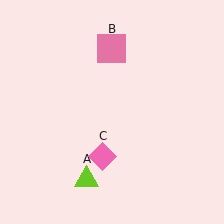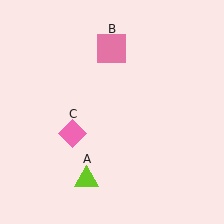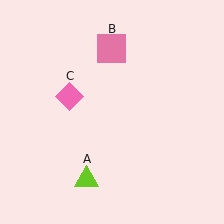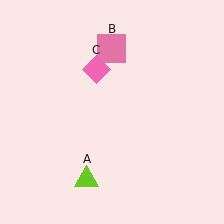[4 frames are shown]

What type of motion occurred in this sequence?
The pink diamond (object C) rotated clockwise around the center of the scene.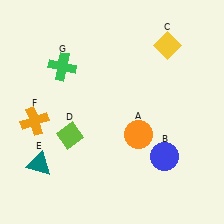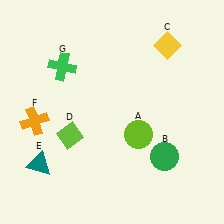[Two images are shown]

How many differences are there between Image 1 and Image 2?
There are 2 differences between the two images.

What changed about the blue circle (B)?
In Image 1, B is blue. In Image 2, it changed to green.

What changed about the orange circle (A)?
In Image 1, A is orange. In Image 2, it changed to lime.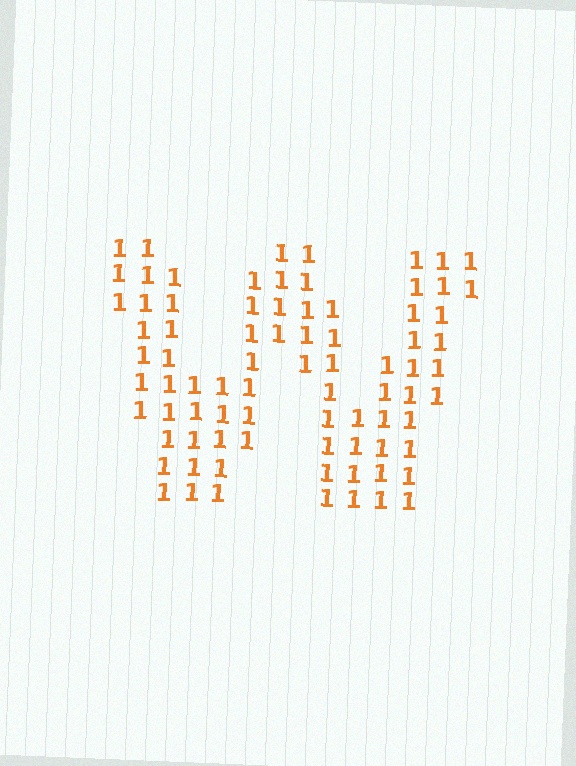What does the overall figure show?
The overall figure shows the letter W.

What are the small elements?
The small elements are digit 1's.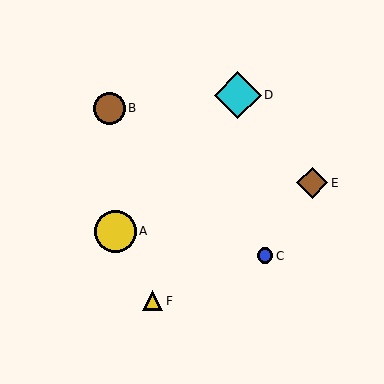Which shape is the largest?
The cyan diamond (labeled D) is the largest.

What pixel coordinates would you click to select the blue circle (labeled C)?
Click at (265, 256) to select the blue circle C.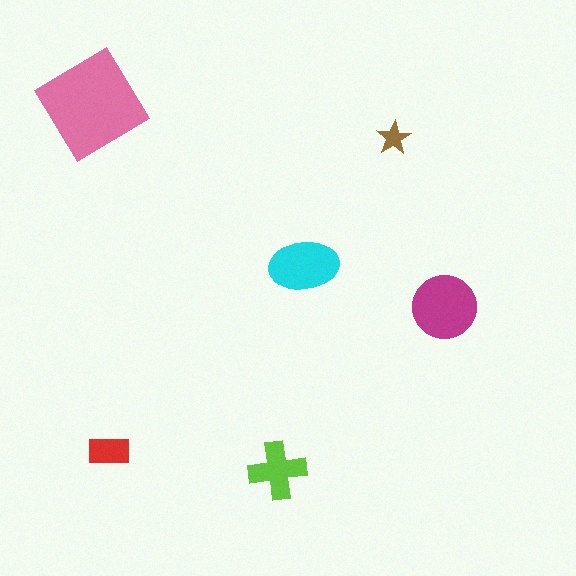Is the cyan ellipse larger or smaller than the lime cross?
Larger.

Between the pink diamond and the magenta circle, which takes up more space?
The pink diamond.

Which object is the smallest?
The brown star.